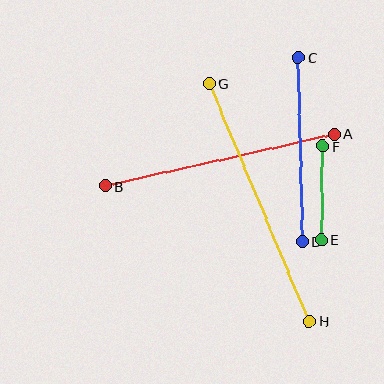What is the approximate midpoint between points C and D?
The midpoint is at approximately (300, 150) pixels.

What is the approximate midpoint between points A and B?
The midpoint is at approximately (220, 160) pixels.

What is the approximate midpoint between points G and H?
The midpoint is at approximately (259, 203) pixels.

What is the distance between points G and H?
The distance is approximately 258 pixels.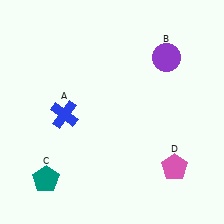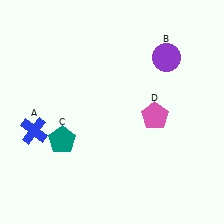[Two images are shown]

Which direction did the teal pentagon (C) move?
The teal pentagon (C) moved up.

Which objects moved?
The objects that moved are: the blue cross (A), the teal pentagon (C), the pink pentagon (D).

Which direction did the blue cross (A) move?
The blue cross (A) moved left.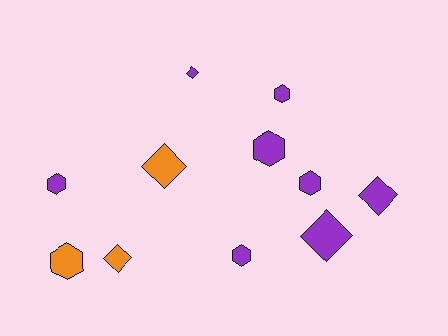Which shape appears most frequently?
Hexagon, with 6 objects.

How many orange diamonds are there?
There are 2 orange diamonds.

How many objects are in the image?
There are 11 objects.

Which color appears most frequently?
Purple, with 8 objects.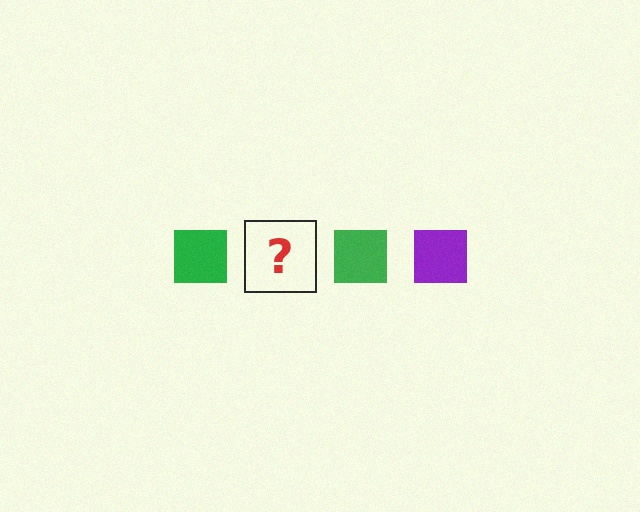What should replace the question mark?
The question mark should be replaced with a purple square.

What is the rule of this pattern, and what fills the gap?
The rule is that the pattern cycles through green, purple squares. The gap should be filled with a purple square.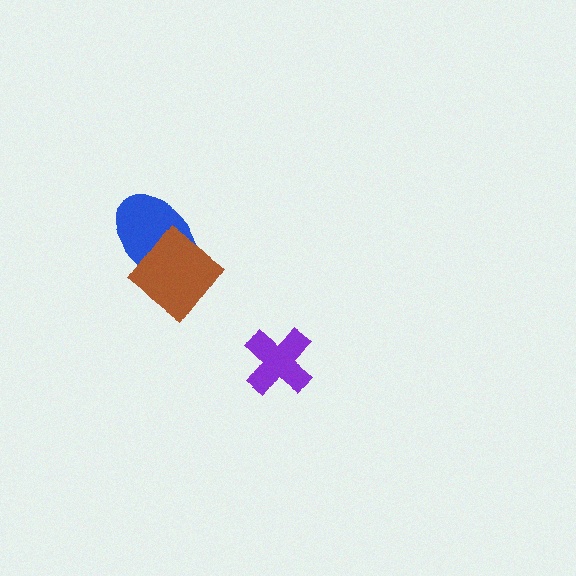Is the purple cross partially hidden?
No, no other shape covers it.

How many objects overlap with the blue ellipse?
1 object overlaps with the blue ellipse.